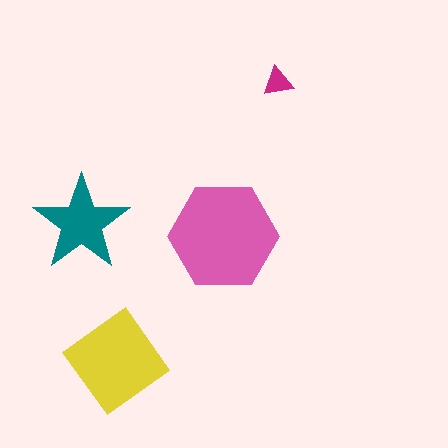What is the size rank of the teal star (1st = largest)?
3rd.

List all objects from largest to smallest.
The pink hexagon, the yellow diamond, the teal star, the magenta triangle.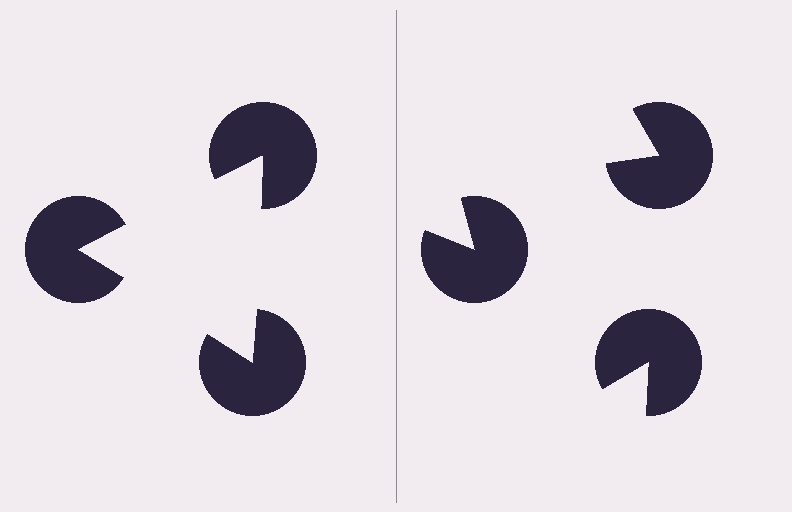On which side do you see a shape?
An illusory triangle appears on the left side. On the right side the wedge cuts are rotated, so no coherent shape forms.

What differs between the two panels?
The pac-man discs are positioned identically on both sides; only the wedge orientations differ. On the left they align to a triangle; on the right they are misaligned.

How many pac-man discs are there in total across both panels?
6 — 3 on each side.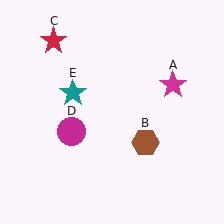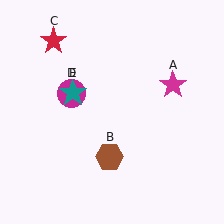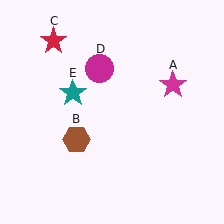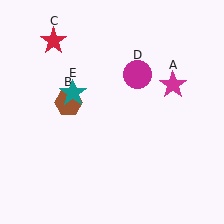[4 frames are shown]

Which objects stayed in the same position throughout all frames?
Magenta star (object A) and red star (object C) and teal star (object E) remained stationary.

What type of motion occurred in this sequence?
The brown hexagon (object B), magenta circle (object D) rotated clockwise around the center of the scene.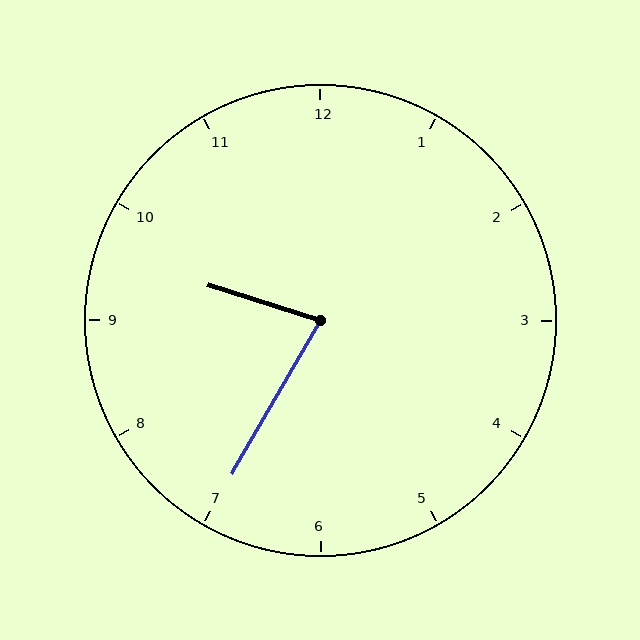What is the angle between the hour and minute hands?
Approximately 78 degrees.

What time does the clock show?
9:35.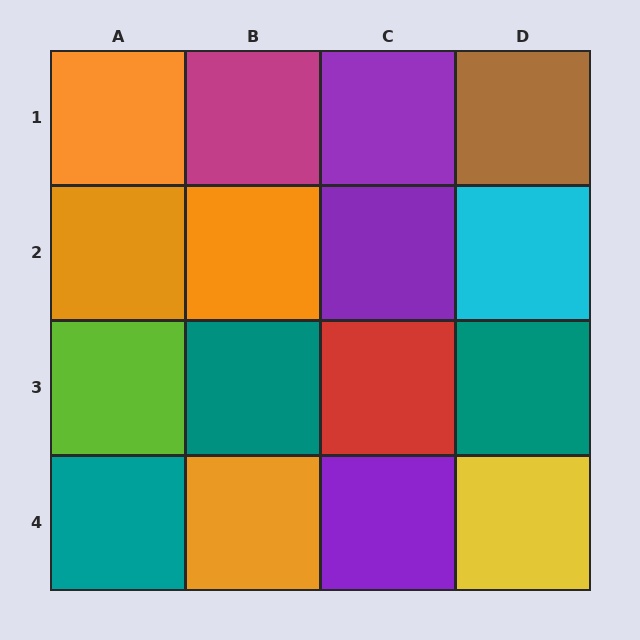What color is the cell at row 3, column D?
Teal.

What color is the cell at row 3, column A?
Lime.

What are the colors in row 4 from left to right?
Teal, orange, purple, yellow.